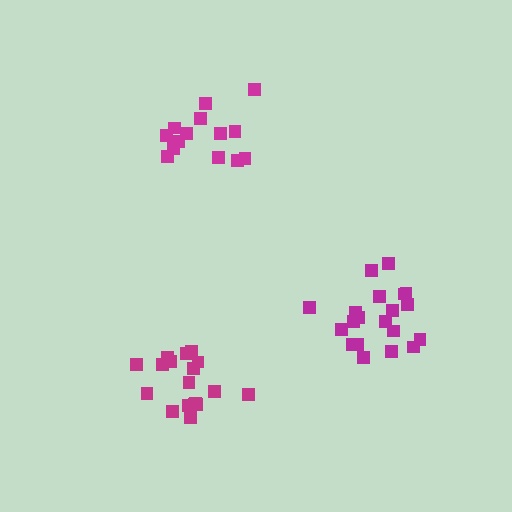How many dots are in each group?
Group 1: 14 dots, Group 2: 20 dots, Group 3: 18 dots (52 total).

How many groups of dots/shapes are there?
There are 3 groups.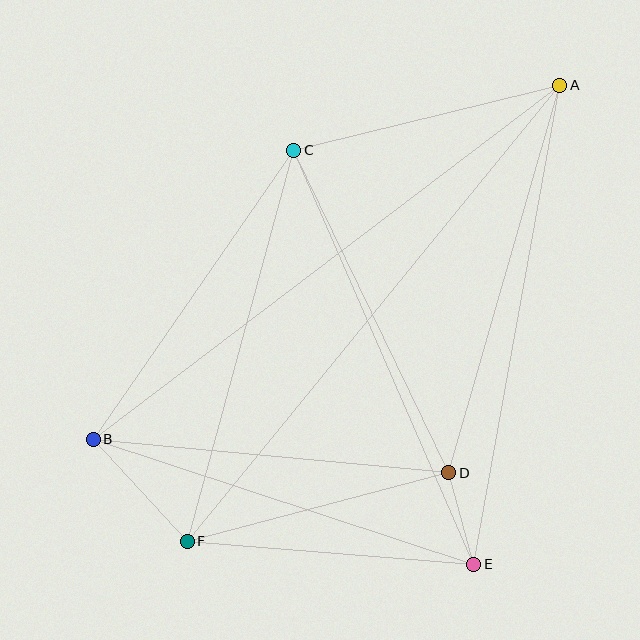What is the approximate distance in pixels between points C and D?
The distance between C and D is approximately 358 pixels.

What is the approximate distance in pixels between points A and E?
The distance between A and E is approximately 487 pixels.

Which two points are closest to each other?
Points D and E are closest to each other.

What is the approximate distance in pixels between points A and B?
The distance between A and B is approximately 586 pixels.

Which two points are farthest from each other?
Points A and F are farthest from each other.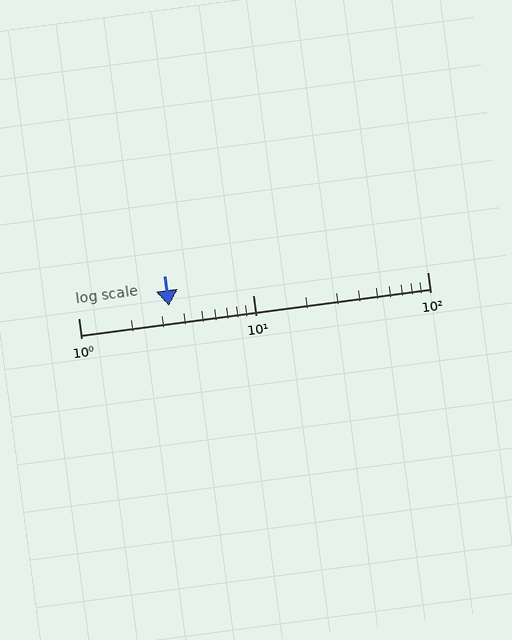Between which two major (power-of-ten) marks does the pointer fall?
The pointer is between 1 and 10.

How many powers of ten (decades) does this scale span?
The scale spans 2 decades, from 1 to 100.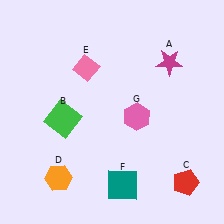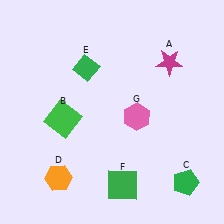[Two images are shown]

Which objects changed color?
C changed from red to green. E changed from pink to green. F changed from teal to green.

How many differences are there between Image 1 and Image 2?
There are 3 differences between the two images.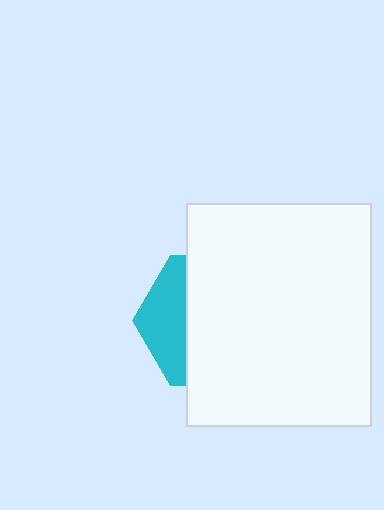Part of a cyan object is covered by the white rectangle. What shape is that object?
It is a hexagon.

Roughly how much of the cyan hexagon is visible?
A small part of it is visible (roughly 30%).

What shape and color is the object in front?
The object in front is a white rectangle.